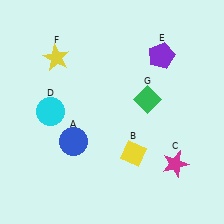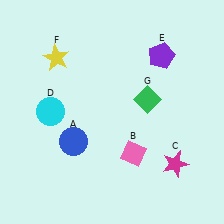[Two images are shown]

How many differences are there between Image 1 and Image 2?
There is 1 difference between the two images.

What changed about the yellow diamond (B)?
In Image 1, B is yellow. In Image 2, it changed to pink.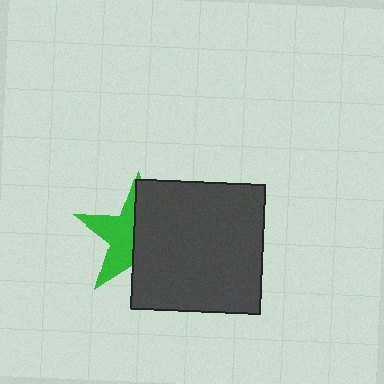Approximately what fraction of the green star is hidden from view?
Roughly 53% of the green star is hidden behind the dark gray square.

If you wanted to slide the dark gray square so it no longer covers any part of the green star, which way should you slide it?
Slide it right — that is the most direct way to separate the two shapes.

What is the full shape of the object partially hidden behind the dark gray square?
The partially hidden object is a green star.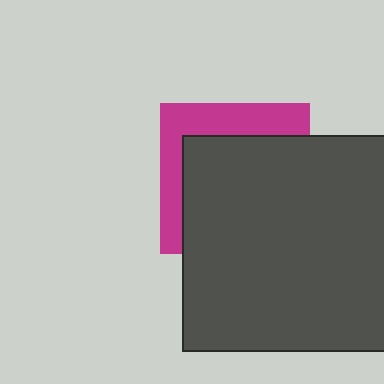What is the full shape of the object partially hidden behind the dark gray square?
The partially hidden object is a magenta square.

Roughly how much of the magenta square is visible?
A small part of it is visible (roughly 33%).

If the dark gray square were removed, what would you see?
You would see the complete magenta square.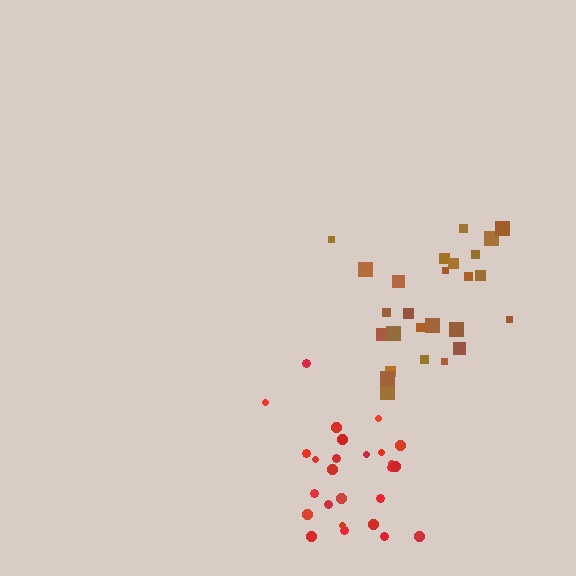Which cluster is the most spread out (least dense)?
Brown.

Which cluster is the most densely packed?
Red.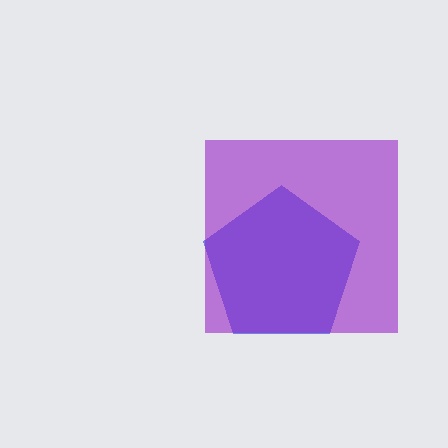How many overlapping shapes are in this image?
There are 2 overlapping shapes in the image.